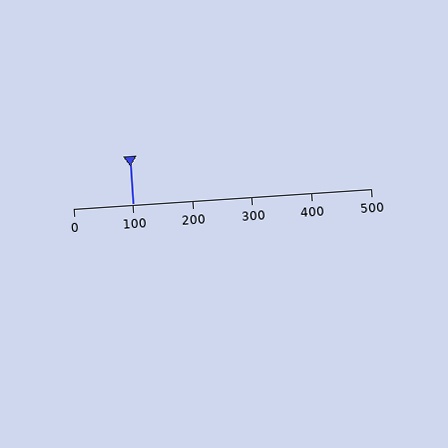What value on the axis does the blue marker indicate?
The marker indicates approximately 100.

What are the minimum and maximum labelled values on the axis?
The axis runs from 0 to 500.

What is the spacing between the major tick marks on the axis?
The major ticks are spaced 100 apart.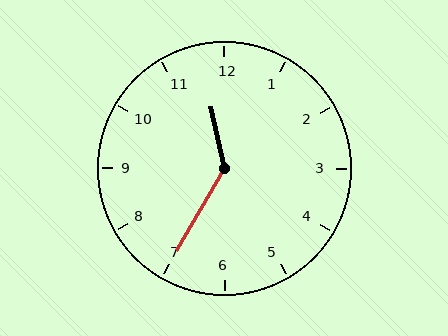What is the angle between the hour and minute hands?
Approximately 138 degrees.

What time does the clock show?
11:35.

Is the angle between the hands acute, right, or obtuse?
It is obtuse.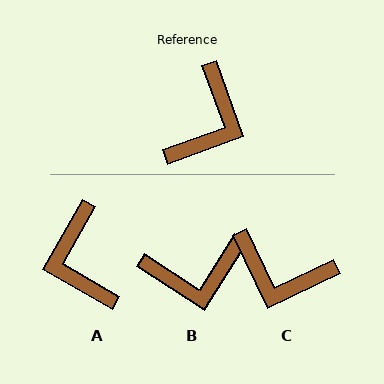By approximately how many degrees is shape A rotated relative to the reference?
Approximately 140 degrees clockwise.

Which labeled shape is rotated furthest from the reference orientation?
A, about 140 degrees away.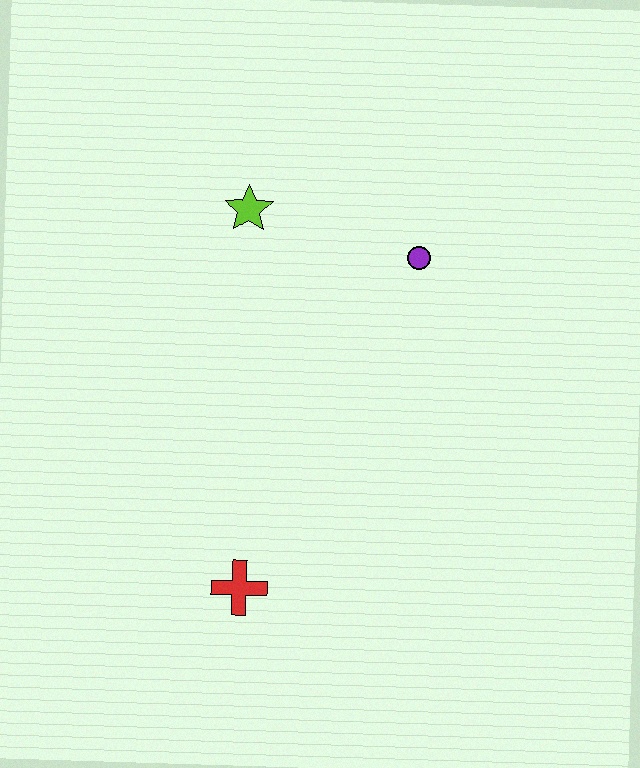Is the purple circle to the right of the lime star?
Yes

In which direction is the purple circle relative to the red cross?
The purple circle is above the red cross.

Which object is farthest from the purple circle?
The red cross is farthest from the purple circle.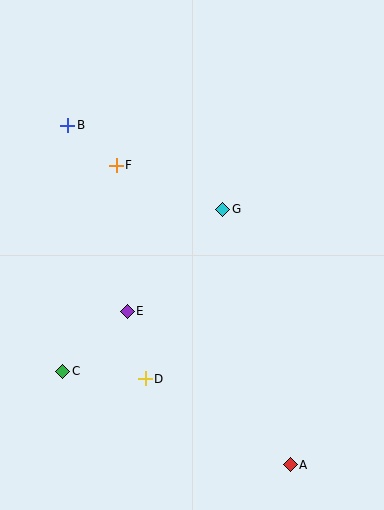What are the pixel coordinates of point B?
Point B is at (67, 125).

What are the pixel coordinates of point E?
Point E is at (127, 311).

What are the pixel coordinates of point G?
Point G is at (223, 209).